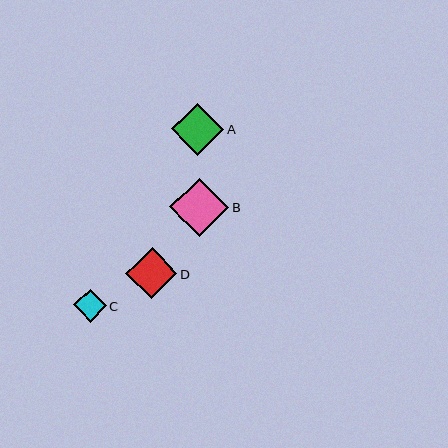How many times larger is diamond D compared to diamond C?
Diamond D is approximately 1.6 times the size of diamond C.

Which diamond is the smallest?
Diamond C is the smallest with a size of approximately 33 pixels.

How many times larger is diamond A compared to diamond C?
Diamond A is approximately 1.6 times the size of diamond C.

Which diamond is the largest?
Diamond B is the largest with a size of approximately 59 pixels.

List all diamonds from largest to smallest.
From largest to smallest: B, A, D, C.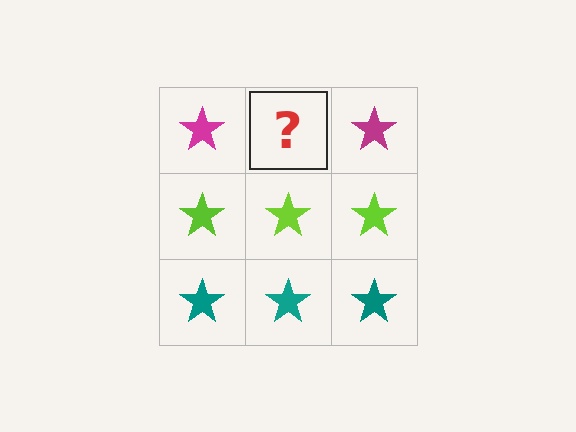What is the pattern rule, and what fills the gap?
The rule is that each row has a consistent color. The gap should be filled with a magenta star.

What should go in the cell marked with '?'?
The missing cell should contain a magenta star.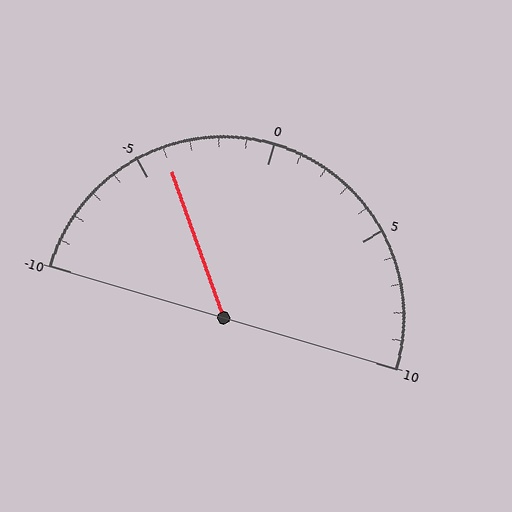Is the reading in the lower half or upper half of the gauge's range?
The reading is in the lower half of the range (-10 to 10).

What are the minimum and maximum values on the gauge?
The gauge ranges from -10 to 10.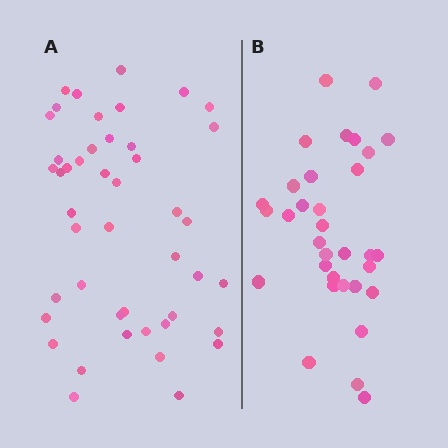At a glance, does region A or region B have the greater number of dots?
Region A (the left region) has more dots.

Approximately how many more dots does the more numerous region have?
Region A has roughly 12 or so more dots than region B.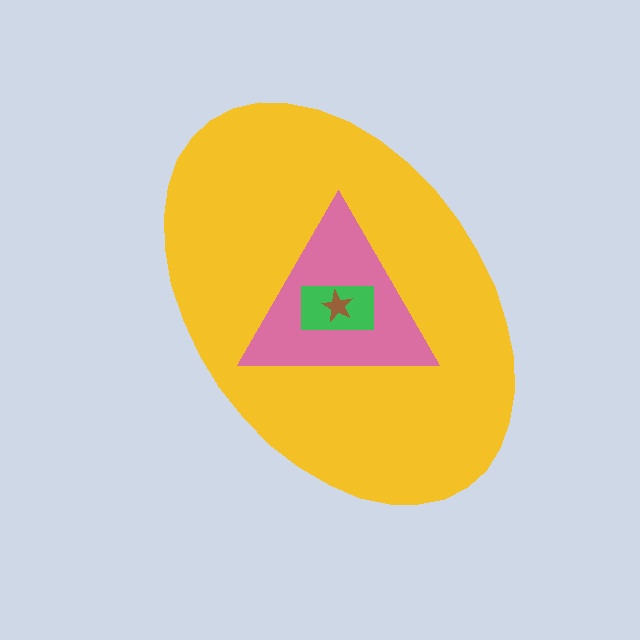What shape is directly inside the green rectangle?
The brown star.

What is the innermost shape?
The brown star.